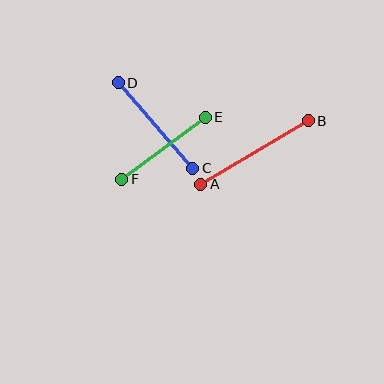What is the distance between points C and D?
The distance is approximately 113 pixels.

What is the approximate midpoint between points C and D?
The midpoint is at approximately (155, 125) pixels.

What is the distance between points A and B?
The distance is approximately 125 pixels.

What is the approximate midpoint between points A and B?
The midpoint is at approximately (255, 152) pixels.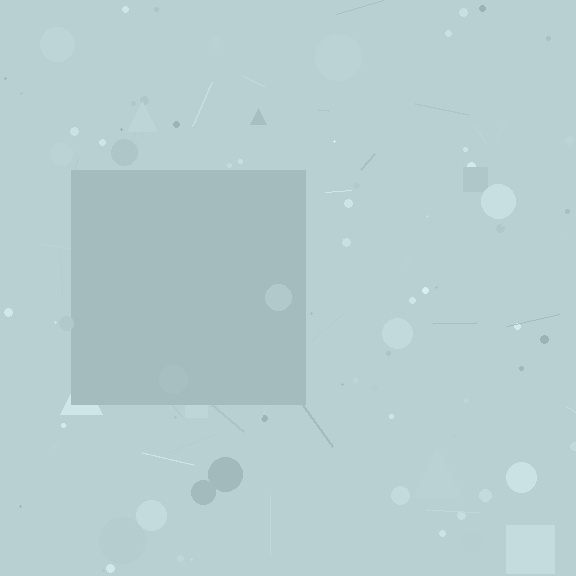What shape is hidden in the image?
A square is hidden in the image.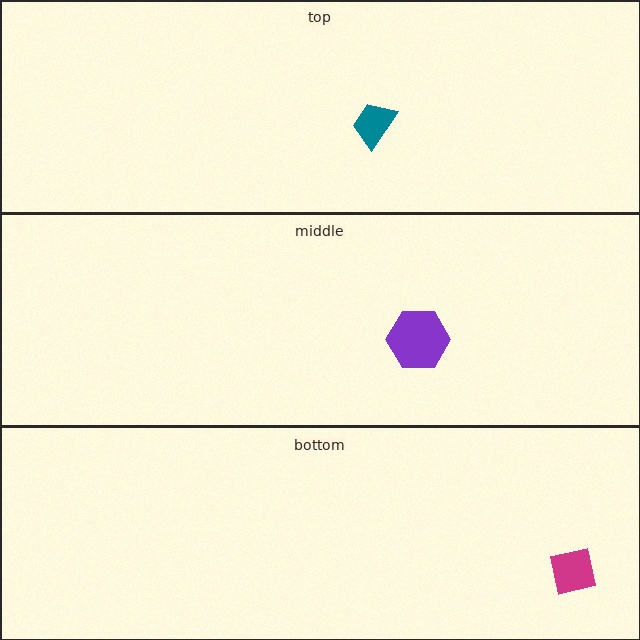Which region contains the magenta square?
The bottom region.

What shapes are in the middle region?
The purple hexagon.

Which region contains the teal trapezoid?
The top region.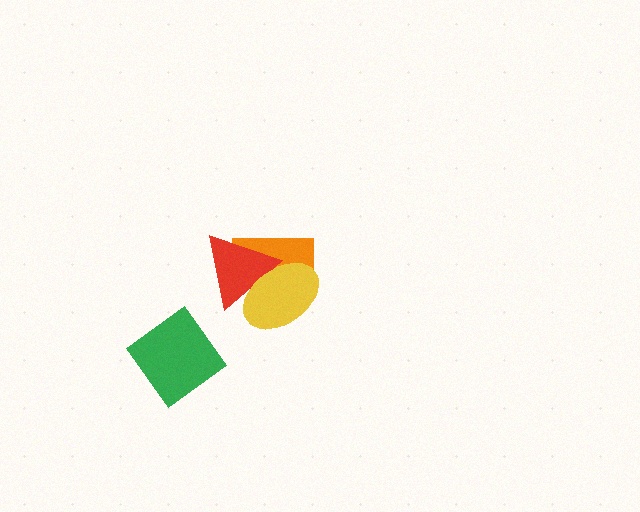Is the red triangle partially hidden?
Yes, it is partially covered by another shape.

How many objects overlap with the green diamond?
0 objects overlap with the green diamond.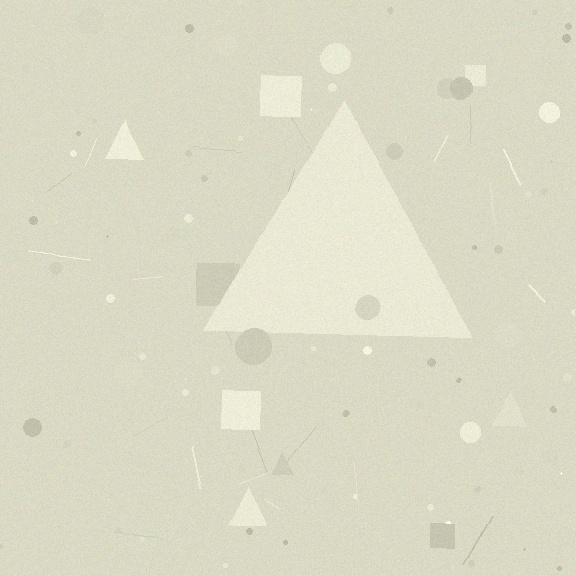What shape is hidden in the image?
A triangle is hidden in the image.